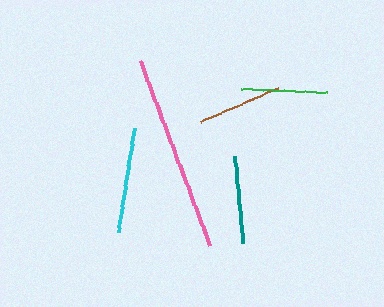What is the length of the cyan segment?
The cyan segment is approximately 105 pixels long.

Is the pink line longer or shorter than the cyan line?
The pink line is longer than the cyan line.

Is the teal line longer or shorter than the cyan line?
The cyan line is longer than the teal line.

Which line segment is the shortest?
The brown line is the shortest at approximately 85 pixels.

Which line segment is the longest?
The pink line is the longest at approximately 197 pixels.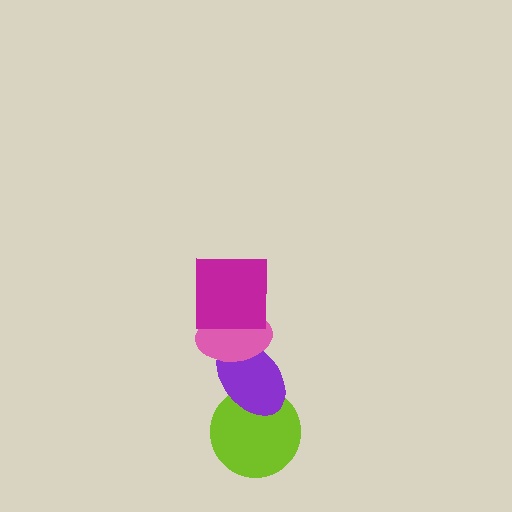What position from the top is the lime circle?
The lime circle is 4th from the top.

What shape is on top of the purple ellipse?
The pink ellipse is on top of the purple ellipse.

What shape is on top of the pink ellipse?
The magenta square is on top of the pink ellipse.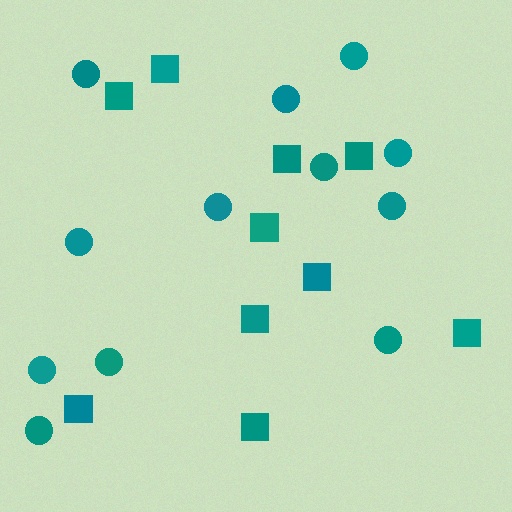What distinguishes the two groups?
There are 2 groups: one group of circles (12) and one group of squares (10).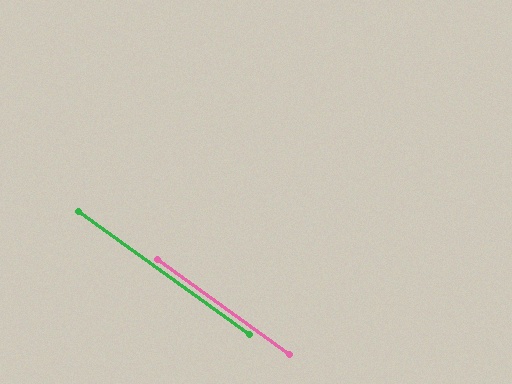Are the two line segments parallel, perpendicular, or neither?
Parallel — their directions differ by only 0.2°.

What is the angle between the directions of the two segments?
Approximately 0 degrees.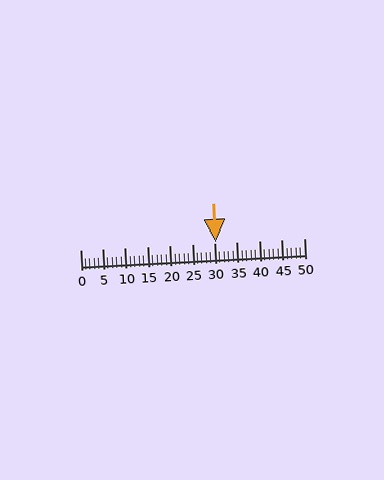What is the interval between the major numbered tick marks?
The major tick marks are spaced 5 units apart.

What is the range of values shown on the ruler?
The ruler shows values from 0 to 50.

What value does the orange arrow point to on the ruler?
The orange arrow points to approximately 30.